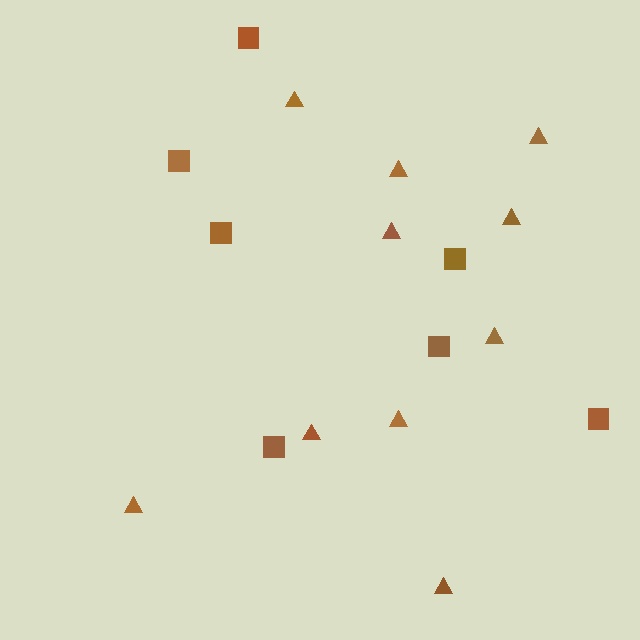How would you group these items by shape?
There are 2 groups: one group of squares (7) and one group of triangles (10).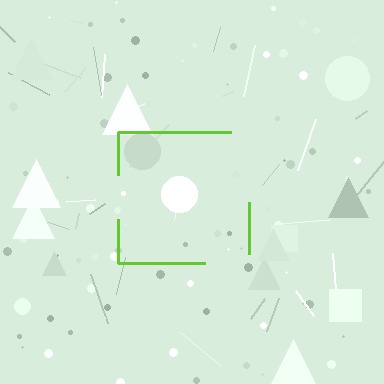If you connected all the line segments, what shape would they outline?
They would outline a square.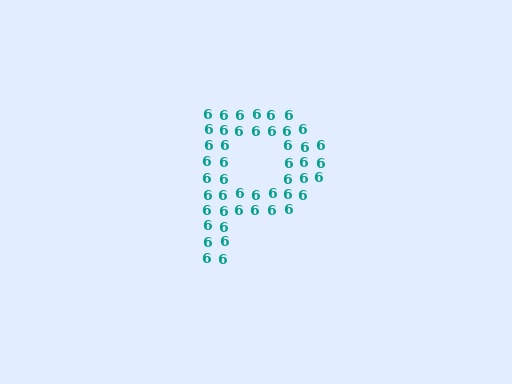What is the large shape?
The large shape is the letter P.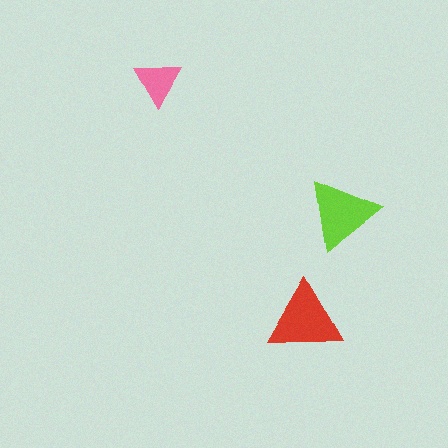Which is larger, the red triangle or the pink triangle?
The red one.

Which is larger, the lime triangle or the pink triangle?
The lime one.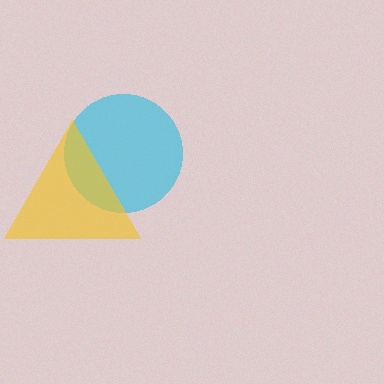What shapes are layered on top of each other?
The layered shapes are: a cyan circle, a yellow triangle.